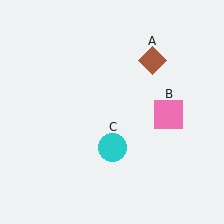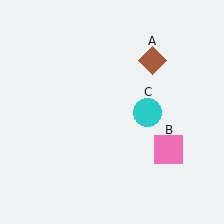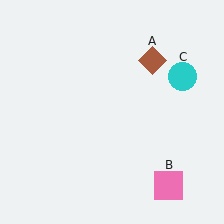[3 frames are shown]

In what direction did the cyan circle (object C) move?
The cyan circle (object C) moved up and to the right.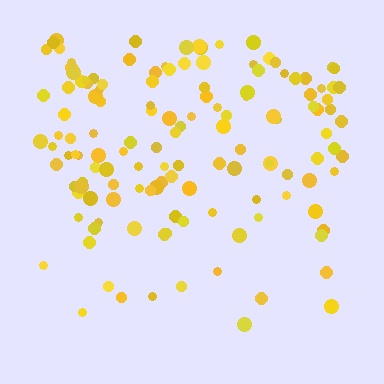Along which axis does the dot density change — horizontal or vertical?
Vertical.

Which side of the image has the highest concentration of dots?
The top.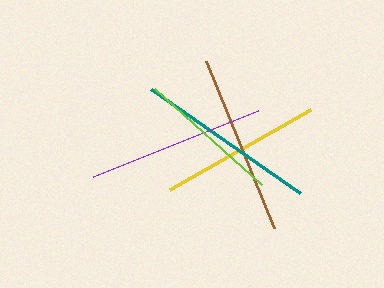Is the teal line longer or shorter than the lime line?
The teal line is longer than the lime line.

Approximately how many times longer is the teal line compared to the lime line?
The teal line is approximately 1.3 times the length of the lime line.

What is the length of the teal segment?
The teal segment is approximately 182 pixels long.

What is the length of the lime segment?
The lime segment is approximately 144 pixels long.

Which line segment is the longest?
The teal line is the longest at approximately 182 pixels.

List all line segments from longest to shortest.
From longest to shortest: teal, brown, purple, yellow, lime.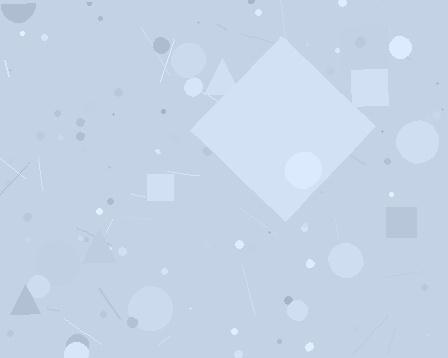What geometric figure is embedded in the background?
A diamond is embedded in the background.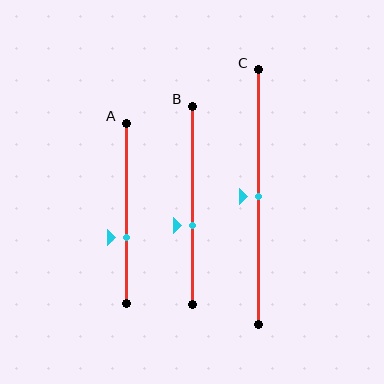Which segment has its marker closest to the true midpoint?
Segment C has its marker closest to the true midpoint.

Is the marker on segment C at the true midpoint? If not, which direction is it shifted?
Yes, the marker on segment C is at the true midpoint.